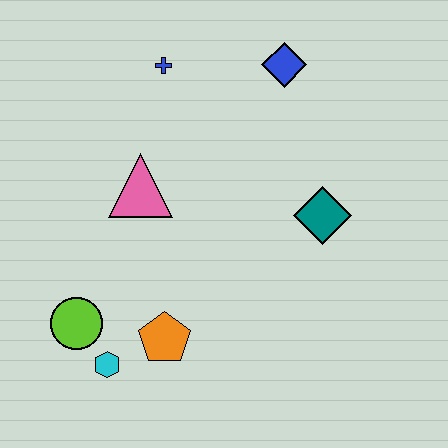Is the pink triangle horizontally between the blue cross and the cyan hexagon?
Yes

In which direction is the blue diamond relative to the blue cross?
The blue diamond is to the right of the blue cross.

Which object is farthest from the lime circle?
The blue diamond is farthest from the lime circle.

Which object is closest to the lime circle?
The cyan hexagon is closest to the lime circle.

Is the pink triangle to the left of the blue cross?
Yes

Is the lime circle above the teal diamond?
No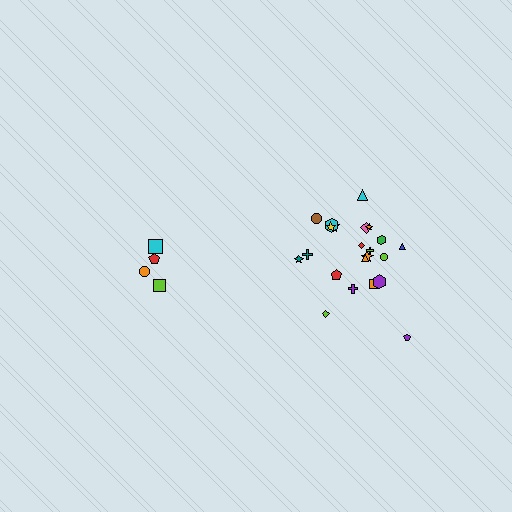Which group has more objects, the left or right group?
The right group.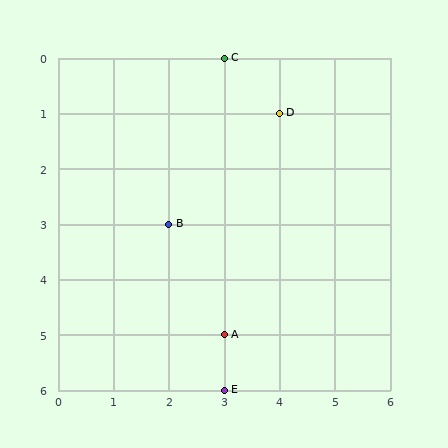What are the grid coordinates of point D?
Point D is at grid coordinates (4, 1).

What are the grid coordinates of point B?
Point B is at grid coordinates (2, 3).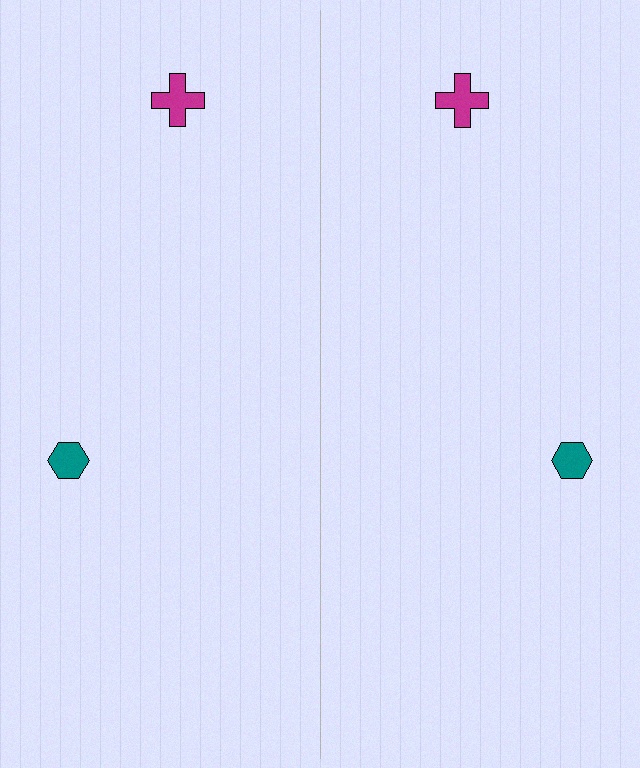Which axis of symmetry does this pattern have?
The pattern has a vertical axis of symmetry running through the center of the image.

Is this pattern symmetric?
Yes, this pattern has bilateral (reflection) symmetry.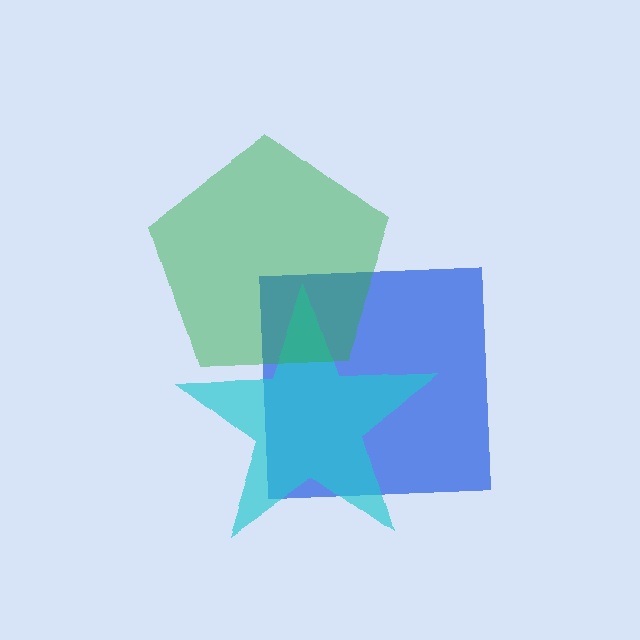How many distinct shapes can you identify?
There are 3 distinct shapes: a blue square, a cyan star, a green pentagon.